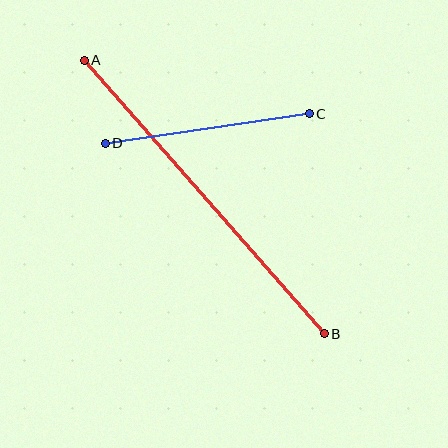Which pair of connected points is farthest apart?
Points A and B are farthest apart.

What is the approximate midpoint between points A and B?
The midpoint is at approximately (204, 197) pixels.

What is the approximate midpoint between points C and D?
The midpoint is at approximately (207, 128) pixels.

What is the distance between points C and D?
The distance is approximately 206 pixels.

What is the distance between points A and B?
The distance is approximately 364 pixels.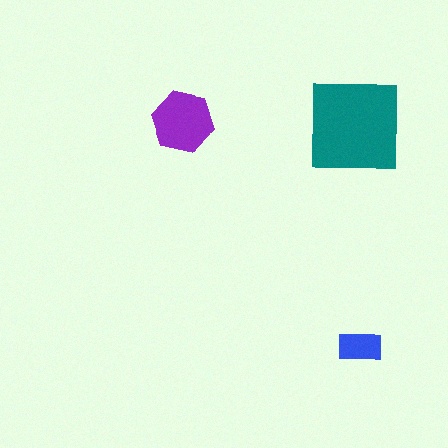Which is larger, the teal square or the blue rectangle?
The teal square.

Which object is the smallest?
The blue rectangle.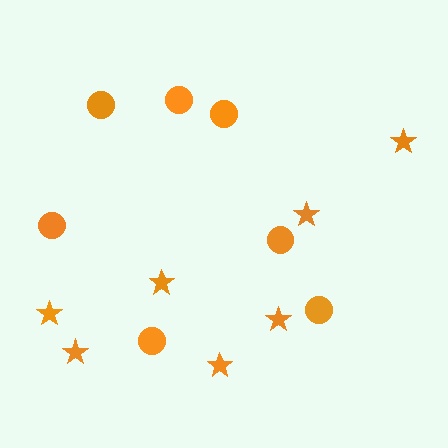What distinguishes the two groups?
There are 2 groups: one group of circles (7) and one group of stars (7).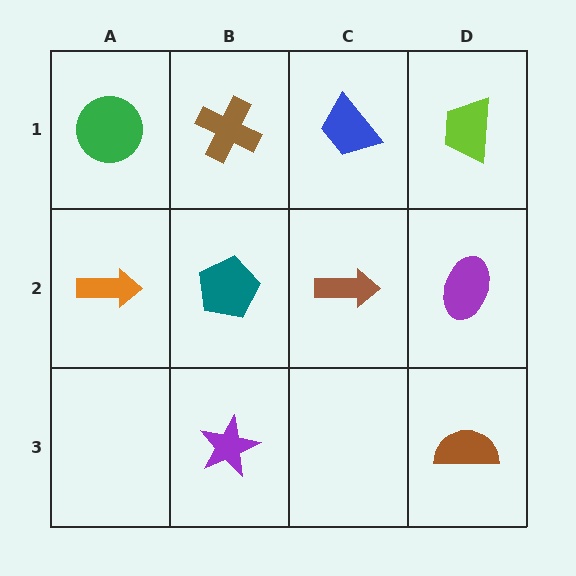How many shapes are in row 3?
2 shapes.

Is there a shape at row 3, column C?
No, that cell is empty.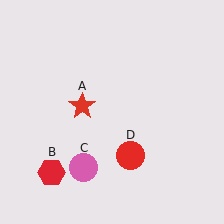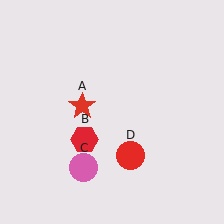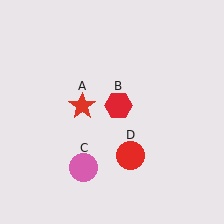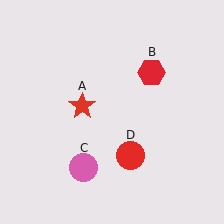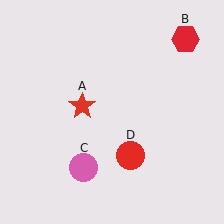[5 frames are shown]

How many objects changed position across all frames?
1 object changed position: red hexagon (object B).